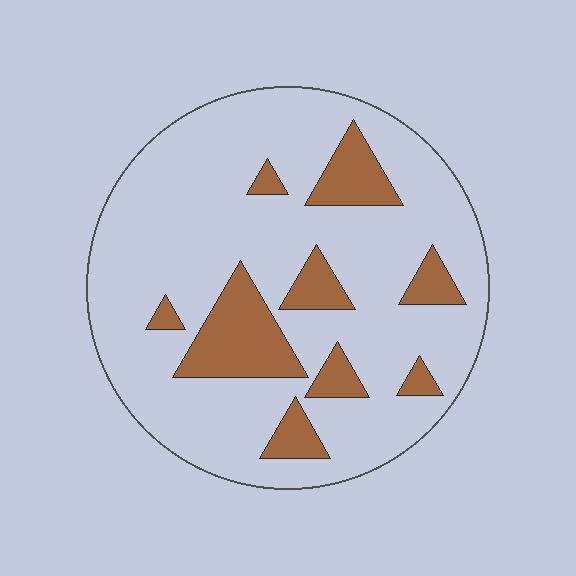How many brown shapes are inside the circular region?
9.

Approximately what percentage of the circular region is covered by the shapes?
Approximately 20%.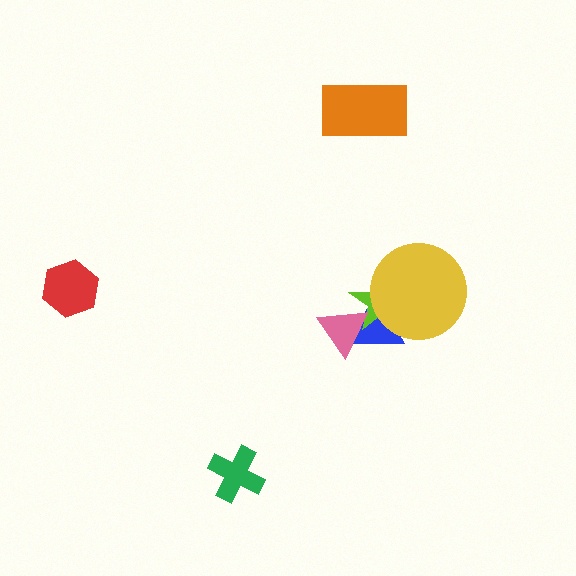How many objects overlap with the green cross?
0 objects overlap with the green cross.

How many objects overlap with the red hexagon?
0 objects overlap with the red hexagon.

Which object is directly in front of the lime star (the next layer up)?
The yellow circle is directly in front of the lime star.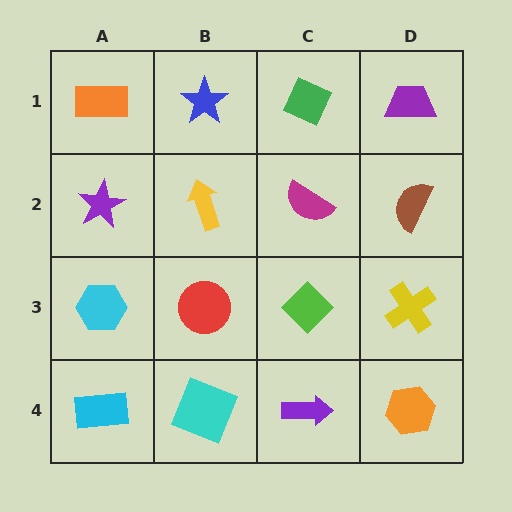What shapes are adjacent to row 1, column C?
A magenta semicircle (row 2, column C), a blue star (row 1, column B), a purple trapezoid (row 1, column D).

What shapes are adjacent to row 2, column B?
A blue star (row 1, column B), a red circle (row 3, column B), a purple star (row 2, column A), a magenta semicircle (row 2, column C).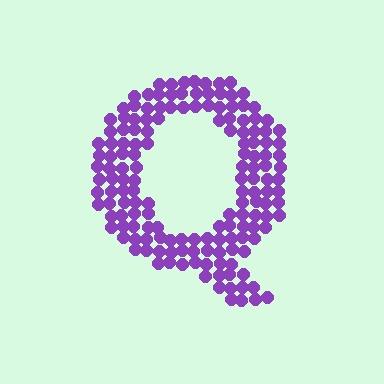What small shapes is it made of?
It is made of small circles.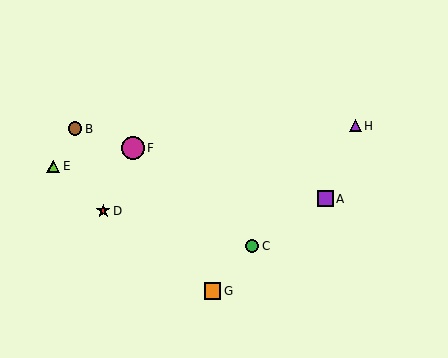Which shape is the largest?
The magenta circle (labeled F) is the largest.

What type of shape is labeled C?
Shape C is a green circle.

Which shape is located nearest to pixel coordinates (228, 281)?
The orange square (labeled G) at (213, 291) is nearest to that location.